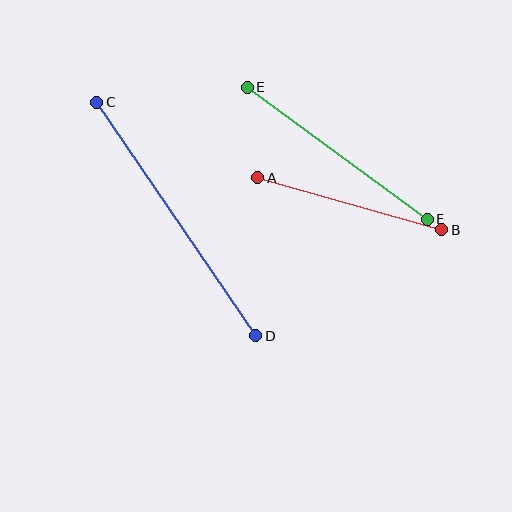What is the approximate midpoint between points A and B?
The midpoint is at approximately (350, 204) pixels.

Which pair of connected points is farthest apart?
Points C and D are farthest apart.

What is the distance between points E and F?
The distance is approximately 223 pixels.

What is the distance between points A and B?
The distance is approximately 192 pixels.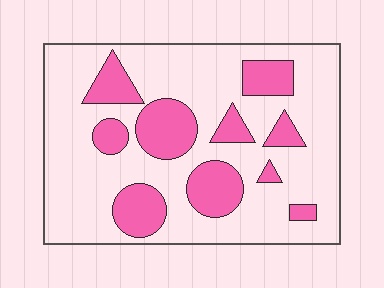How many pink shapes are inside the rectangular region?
10.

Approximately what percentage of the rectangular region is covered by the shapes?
Approximately 25%.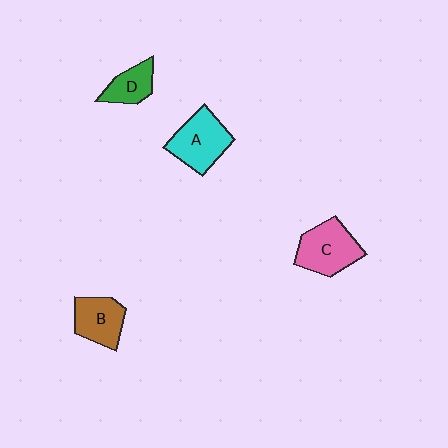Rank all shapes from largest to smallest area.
From largest to smallest: A (cyan), C (pink), B (brown), D (green).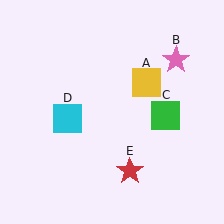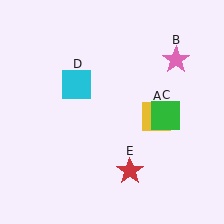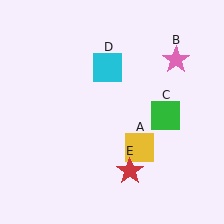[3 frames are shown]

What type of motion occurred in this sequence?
The yellow square (object A), cyan square (object D) rotated clockwise around the center of the scene.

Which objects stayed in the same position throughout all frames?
Pink star (object B) and green square (object C) and red star (object E) remained stationary.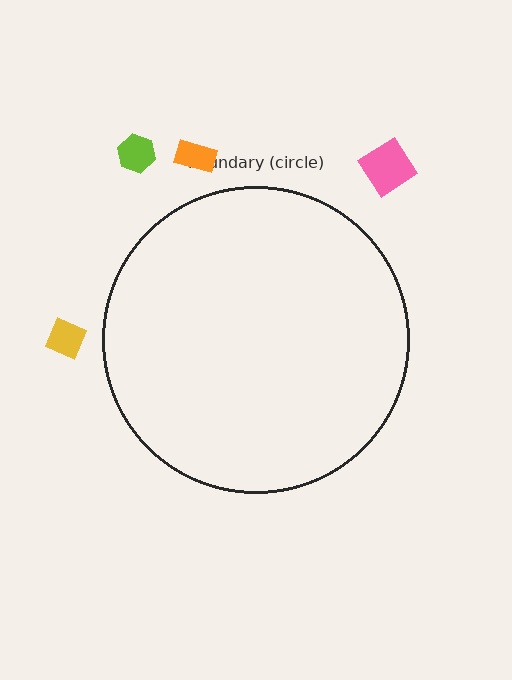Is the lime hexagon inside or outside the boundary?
Outside.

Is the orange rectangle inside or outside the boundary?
Outside.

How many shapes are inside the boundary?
0 inside, 4 outside.